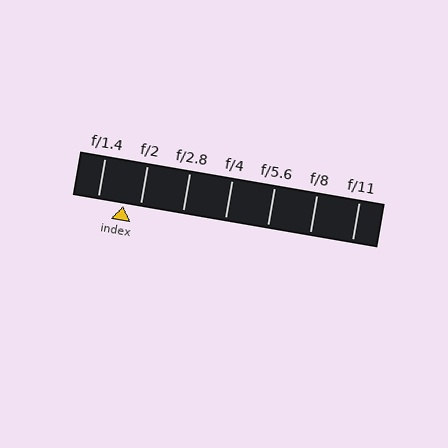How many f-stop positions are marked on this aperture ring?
There are 7 f-stop positions marked.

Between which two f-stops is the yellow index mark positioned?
The index mark is between f/1.4 and f/2.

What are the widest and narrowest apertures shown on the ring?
The widest aperture shown is f/1.4 and the narrowest is f/11.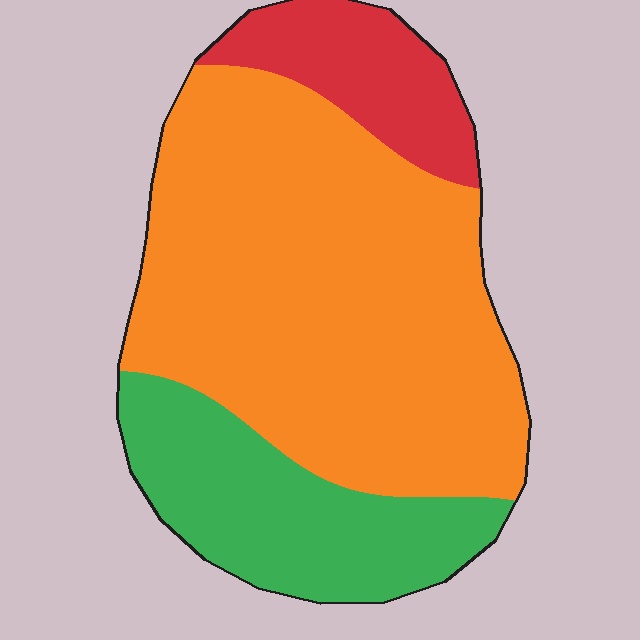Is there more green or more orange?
Orange.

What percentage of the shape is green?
Green covers roughly 25% of the shape.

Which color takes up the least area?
Red, at roughly 15%.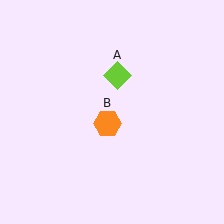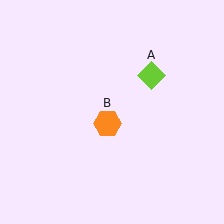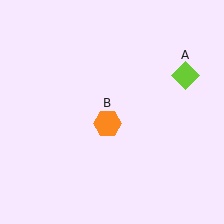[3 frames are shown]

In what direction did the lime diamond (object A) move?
The lime diamond (object A) moved right.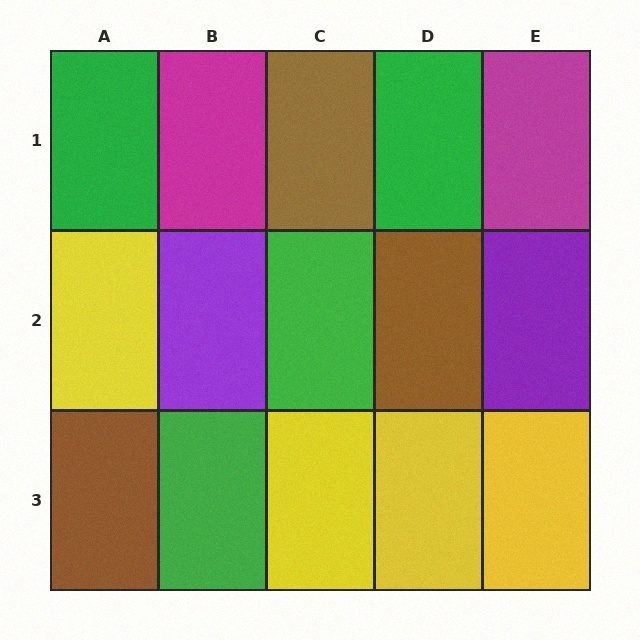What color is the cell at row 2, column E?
Purple.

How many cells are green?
4 cells are green.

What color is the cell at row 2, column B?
Purple.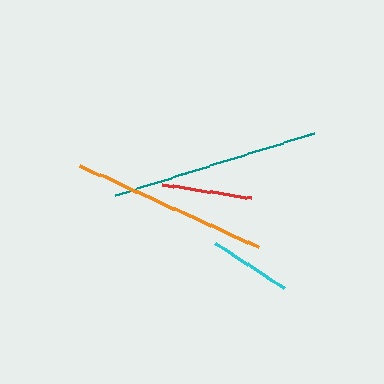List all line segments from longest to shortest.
From longest to shortest: teal, orange, red, cyan.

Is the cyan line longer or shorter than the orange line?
The orange line is longer than the cyan line.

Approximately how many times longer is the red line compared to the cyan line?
The red line is approximately 1.1 times the length of the cyan line.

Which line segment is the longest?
The teal line is the longest at approximately 209 pixels.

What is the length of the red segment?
The red segment is approximately 91 pixels long.